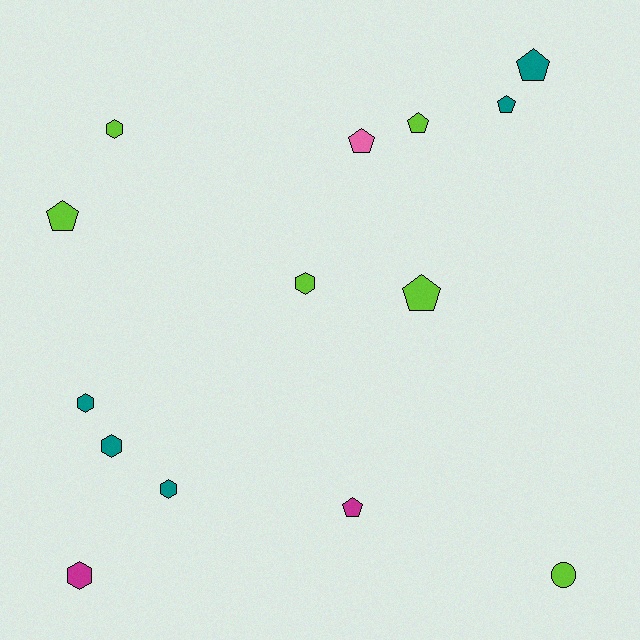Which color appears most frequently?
Lime, with 6 objects.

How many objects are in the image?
There are 14 objects.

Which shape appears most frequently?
Pentagon, with 7 objects.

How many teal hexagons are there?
There are 3 teal hexagons.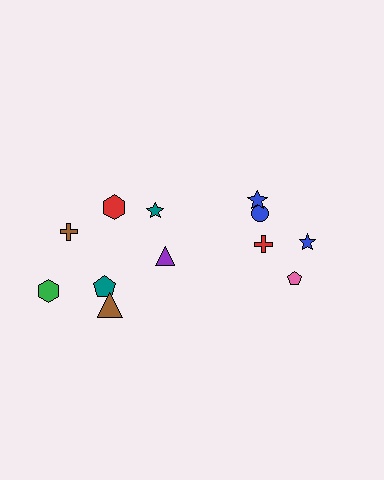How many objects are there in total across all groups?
There are 12 objects.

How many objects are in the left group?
There are 7 objects.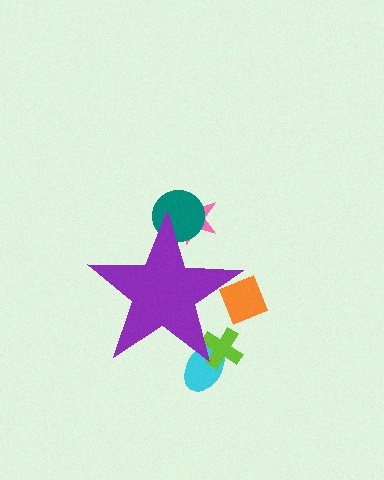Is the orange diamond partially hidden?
Yes, the orange diamond is partially hidden behind the purple star.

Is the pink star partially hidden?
Yes, the pink star is partially hidden behind the purple star.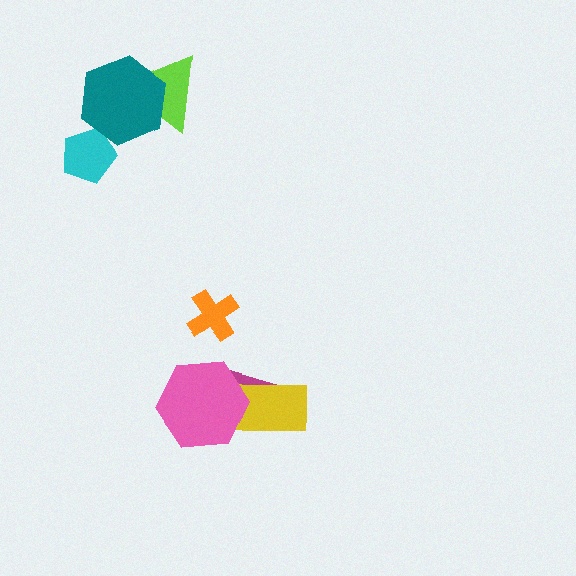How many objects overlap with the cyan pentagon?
1 object overlaps with the cyan pentagon.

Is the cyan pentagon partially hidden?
Yes, it is partially covered by another shape.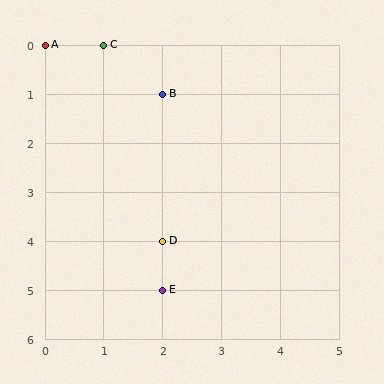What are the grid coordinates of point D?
Point D is at grid coordinates (2, 4).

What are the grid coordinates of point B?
Point B is at grid coordinates (2, 1).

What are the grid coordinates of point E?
Point E is at grid coordinates (2, 5).